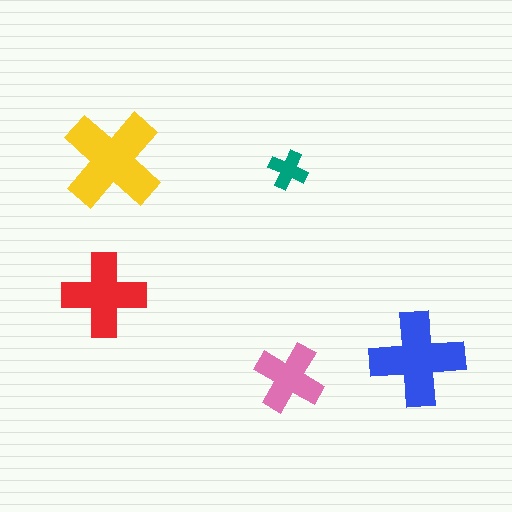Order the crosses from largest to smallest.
the yellow one, the blue one, the red one, the pink one, the teal one.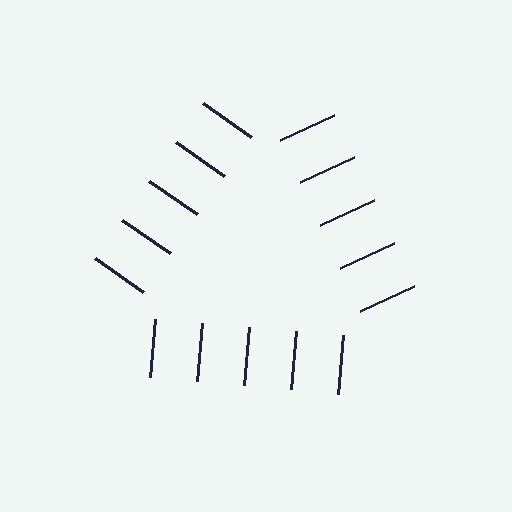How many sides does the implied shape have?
3 sides — the line-ends trace a triangle.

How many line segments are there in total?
15 — 5 along each of the 3 edges.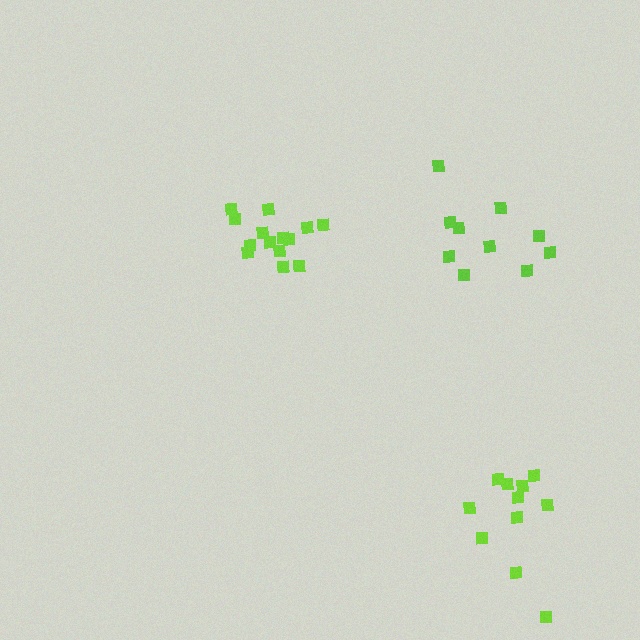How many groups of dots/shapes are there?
There are 3 groups.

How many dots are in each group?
Group 1: 14 dots, Group 2: 11 dots, Group 3: 10 dots (35 total).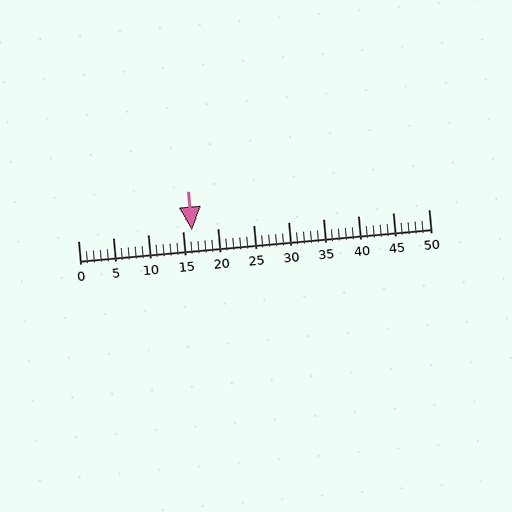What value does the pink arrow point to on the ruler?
The pink arrow points to approximately 16.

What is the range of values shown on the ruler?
The ruler shows values from 0 to 50.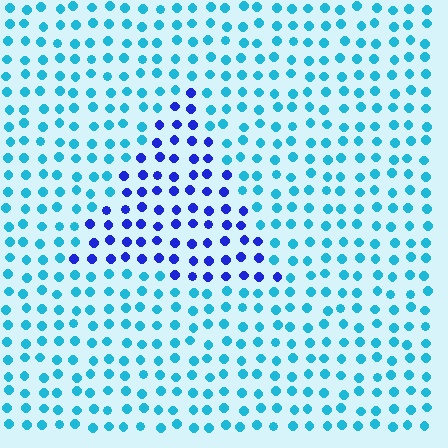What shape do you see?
I see a triangle.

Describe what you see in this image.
The image is filled with small cyan elements in a uniform arrangement. A triangle-shaped region is visible where the elements are tinted to a slightly different hue, forming a subtle color boundary.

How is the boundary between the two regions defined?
The boundary is defined purely by a slight shift in hue (about 47 degrees). Spacing, size, and orientation are identical on both sides.